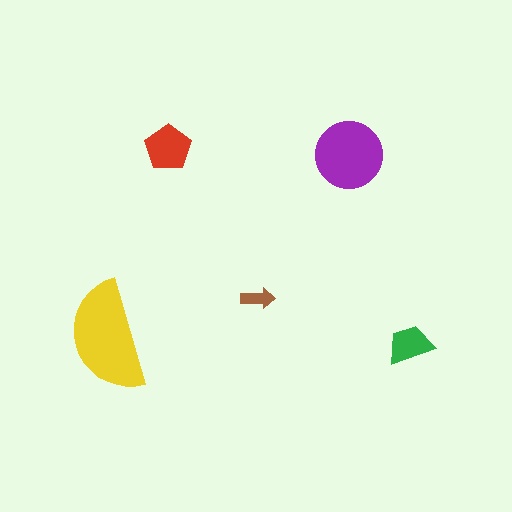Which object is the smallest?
The brown arrow.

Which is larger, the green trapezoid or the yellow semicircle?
The yellow semicircle.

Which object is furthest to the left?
The yellow semicircle is leftmost.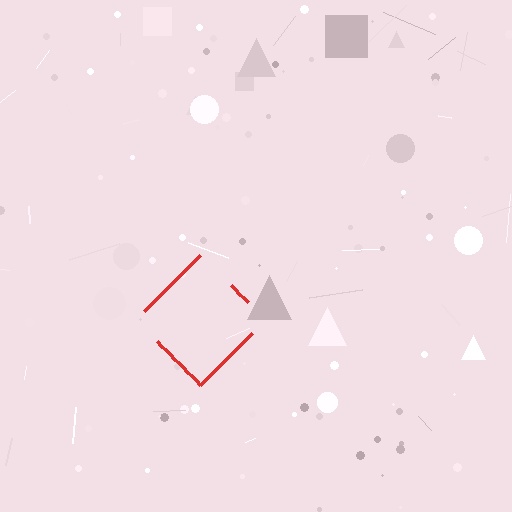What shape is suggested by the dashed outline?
The dashed outline suggests a diamond.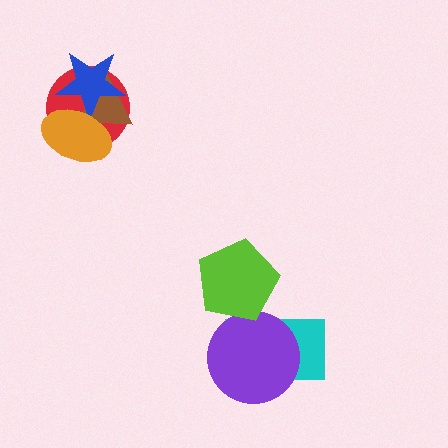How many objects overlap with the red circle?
3 objects overlap with the red circle.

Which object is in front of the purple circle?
The lime pentagon is in front of the purple circle.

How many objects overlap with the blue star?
3 objects overlap with the blue star.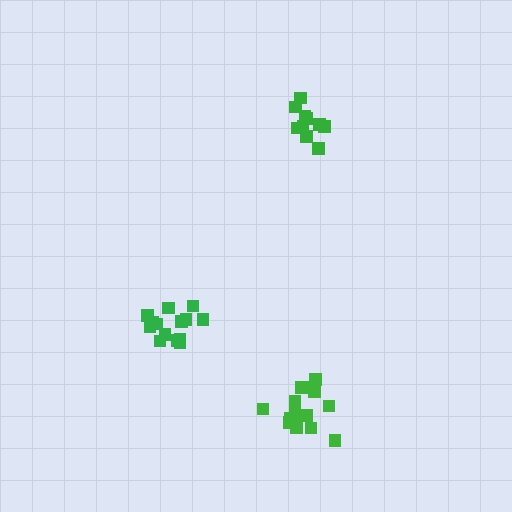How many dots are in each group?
Group 1: 14 dots, Group 2: 10 dots, Group 3: 15 dots (39 total).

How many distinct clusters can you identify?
There are 3 distinct clusters.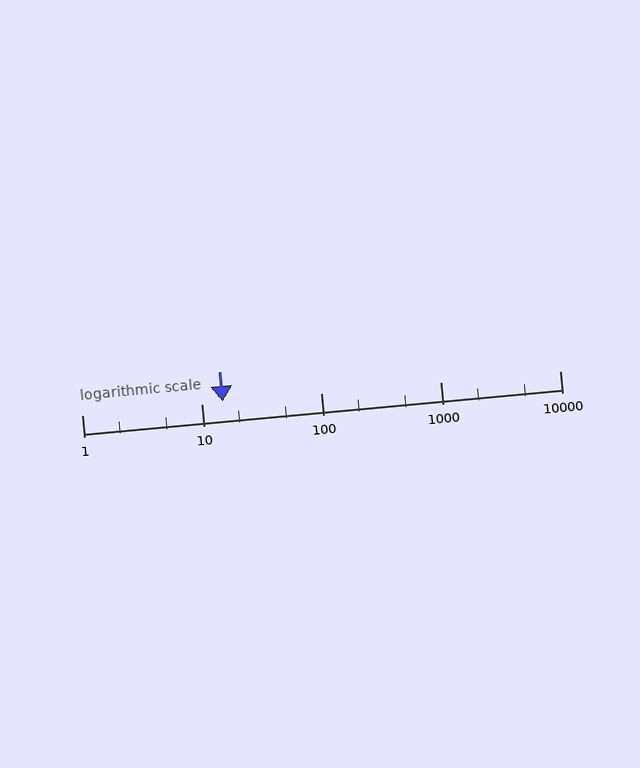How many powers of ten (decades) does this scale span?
The scale spans 4 decades, from 1 to 10000.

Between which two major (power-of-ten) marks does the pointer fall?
The pointer is between 10 and 100.